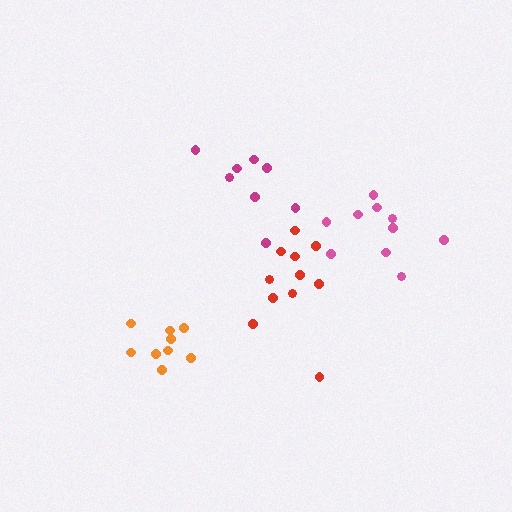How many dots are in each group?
Group 1: 9 dots, Group 2: 11 dots, Group 3: 10 dots, Group 4: 8 dots (38 total).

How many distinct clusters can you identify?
There are 4 distinct clusters.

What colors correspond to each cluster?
The clusters are colored: orange, red, pink, magenta.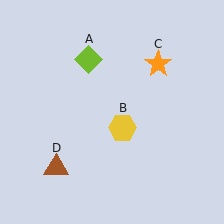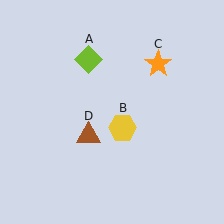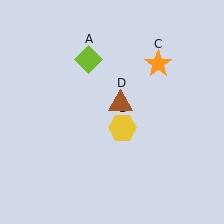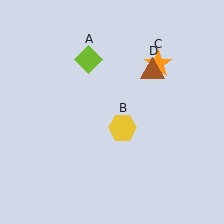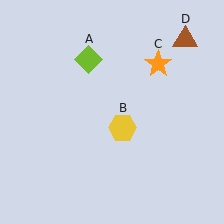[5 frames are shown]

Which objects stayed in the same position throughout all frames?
Lime diamond (object A) and yellow hexagon (object B) and orange star (object C) remained stationary.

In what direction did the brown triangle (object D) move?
The brown triangle (object D) moved up and to the right.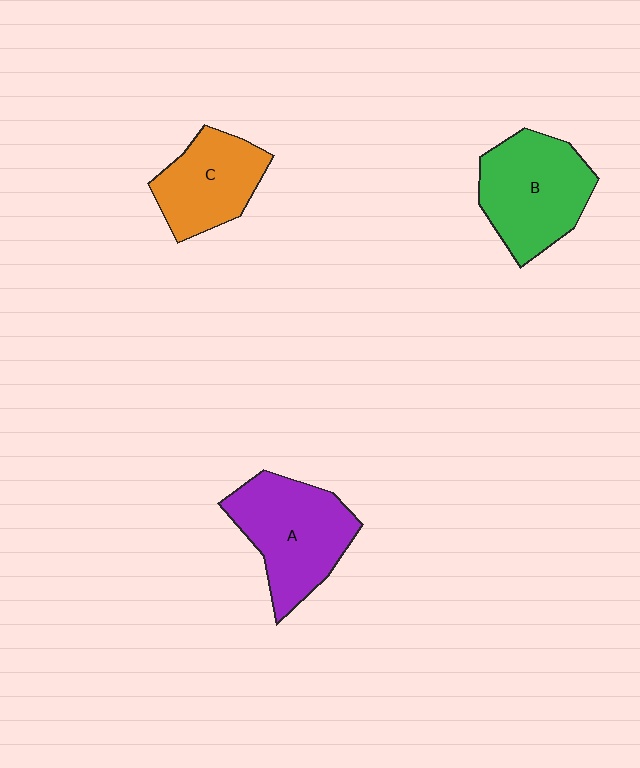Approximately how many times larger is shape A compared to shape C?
Approximately 1.3 times.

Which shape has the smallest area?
Shape C (orange).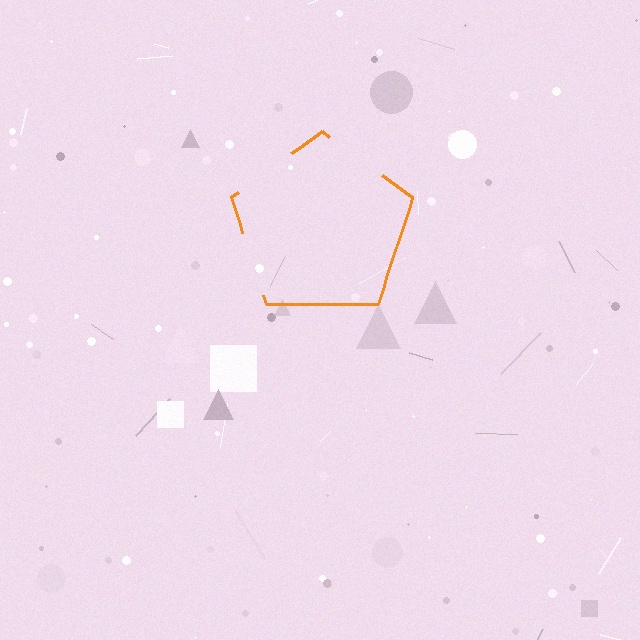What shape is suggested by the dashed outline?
The dashed outline suggests a pentagon.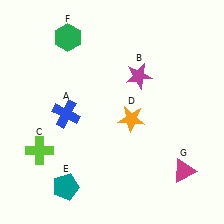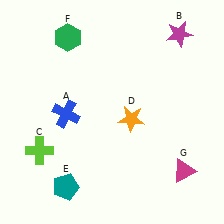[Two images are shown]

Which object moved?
The magenta star (B) moved up.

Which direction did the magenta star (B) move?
The magenta star (B) moved up.